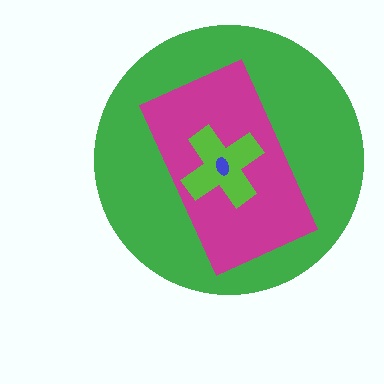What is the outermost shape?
The green circle.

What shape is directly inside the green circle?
The magenta rectangle.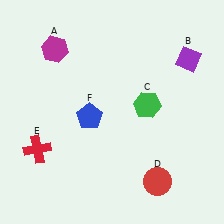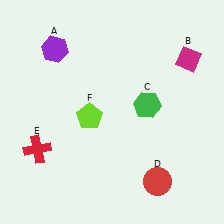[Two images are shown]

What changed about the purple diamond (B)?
In Image 1, B is purple. In Image 2, it changed to magenta.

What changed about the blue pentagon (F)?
In Image 1, F is blue. In Image 2, it changed to lime.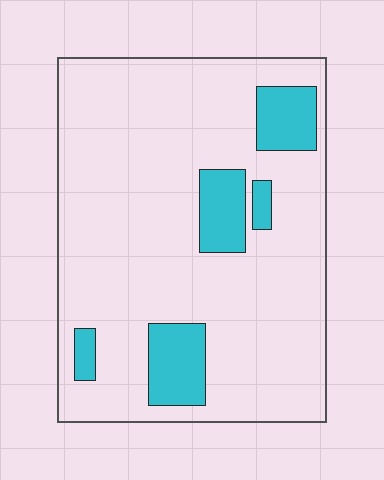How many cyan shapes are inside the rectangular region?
5.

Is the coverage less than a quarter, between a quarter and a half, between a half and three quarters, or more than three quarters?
Less than a quarter.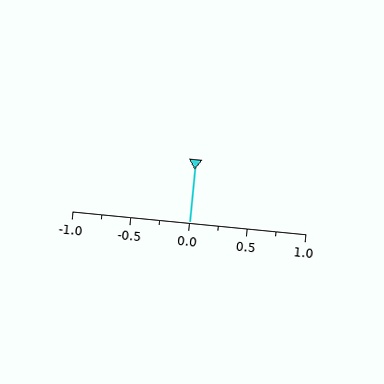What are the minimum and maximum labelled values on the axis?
The axis runs from -1.0 to 1.0.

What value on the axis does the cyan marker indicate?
The marker indicates approximately 0.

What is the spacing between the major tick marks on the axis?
The major ticks are spaced 0.5 apart.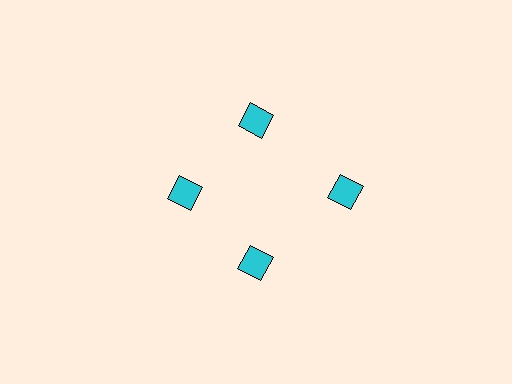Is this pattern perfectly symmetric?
No. The 4 cyan diamonds are arranged in a ring, but one element near the 3 o'clock position is pushed outward from the center, breaking the 4-fold rotational symmetry.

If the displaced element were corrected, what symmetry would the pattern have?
It would have 4-fold rotational symmetry — the pattern would map onto itself every 90 degrees.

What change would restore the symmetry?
The symmetry would be restored by moving it inward, back onto the ring so that all 4 diamonds sit at equal angles and equal distance from the center.